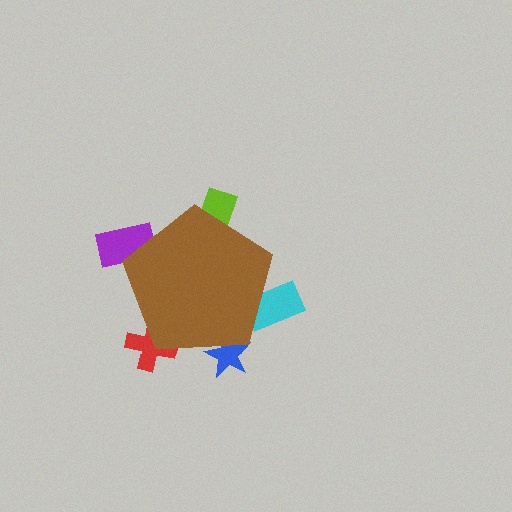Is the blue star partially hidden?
Yes, the blue star is partially hidden behind the brown pentagon.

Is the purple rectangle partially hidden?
Yes, the purple rectangle is partially hidden behind the brown pentagon.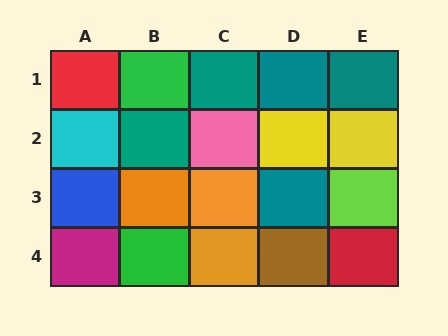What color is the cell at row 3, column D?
Teal.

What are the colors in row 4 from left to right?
Magenta, green, orange, brown, red.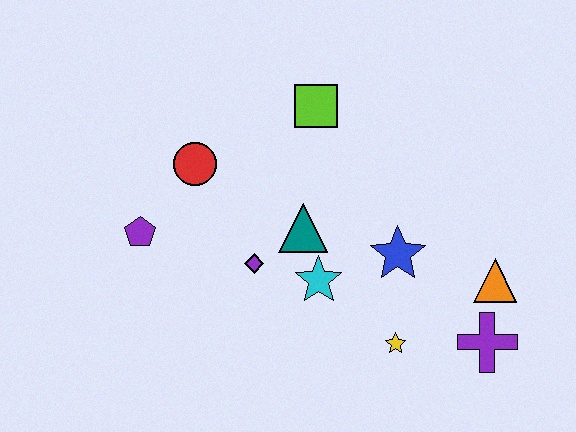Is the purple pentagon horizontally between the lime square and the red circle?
No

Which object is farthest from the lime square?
The purple cross is farthest from the lime square.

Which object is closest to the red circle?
The purple pentagon is closest to the red circle.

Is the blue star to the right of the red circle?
Yes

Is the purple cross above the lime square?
No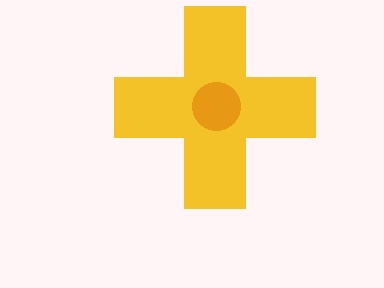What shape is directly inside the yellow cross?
The orange circle.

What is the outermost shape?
The yellow cross.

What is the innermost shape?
The orange circle.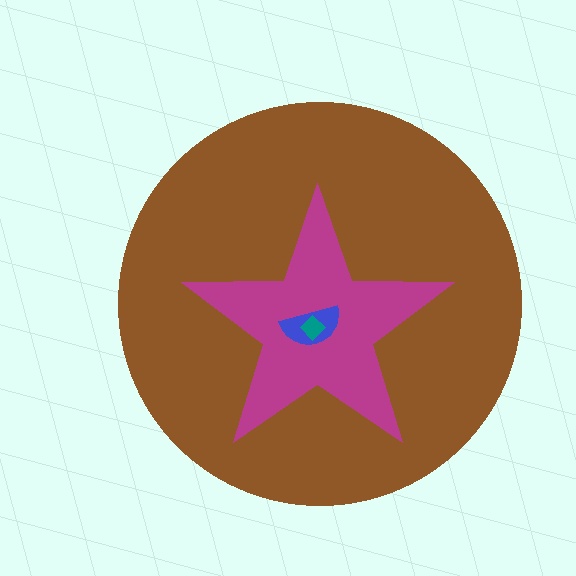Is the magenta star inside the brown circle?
Yes.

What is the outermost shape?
The brown circle.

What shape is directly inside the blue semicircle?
The teal diamond.